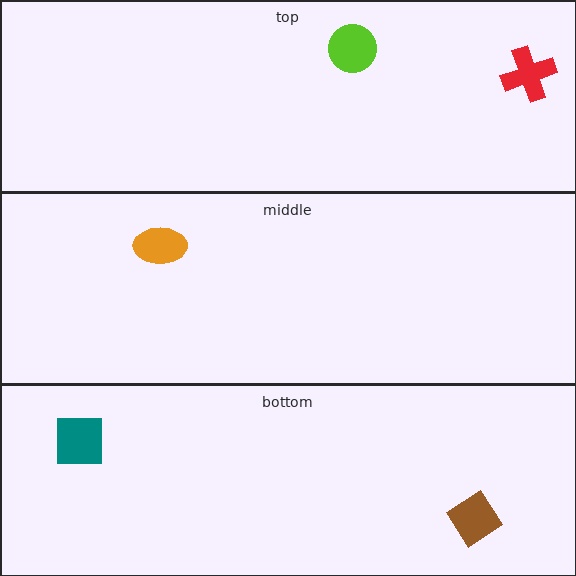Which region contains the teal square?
The bottom region.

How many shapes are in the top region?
2.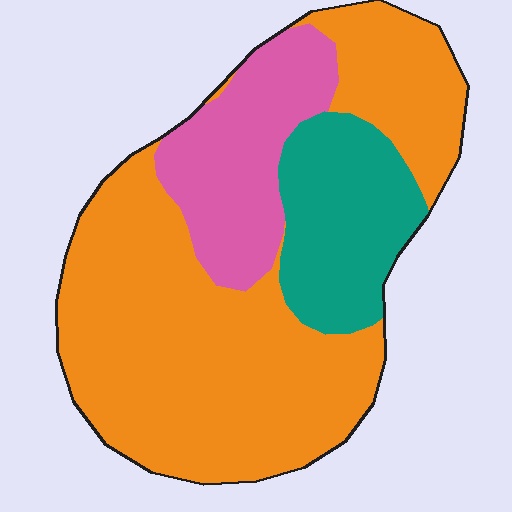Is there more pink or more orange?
Orange.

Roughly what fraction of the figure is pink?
Pink takes up about one fifth (1/5) of the figure.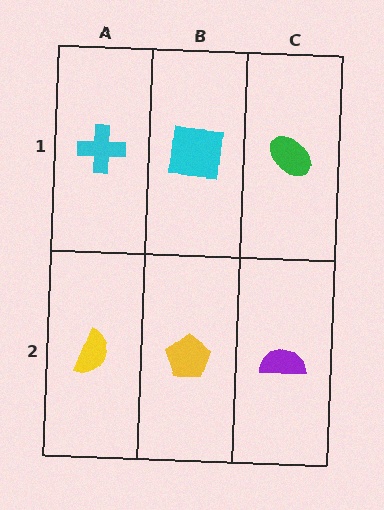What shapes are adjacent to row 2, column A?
A cyan cross (row 1, column A), a yellow pentagon (row 2, column B).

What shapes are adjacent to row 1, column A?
A yellow semicircle (row 2, column A), a cyan square (row 1, column B).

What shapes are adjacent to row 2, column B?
A cyan square (row 1, column B), a yellow semicircle (row 2, column A), a purple semicircle (row 2, column C).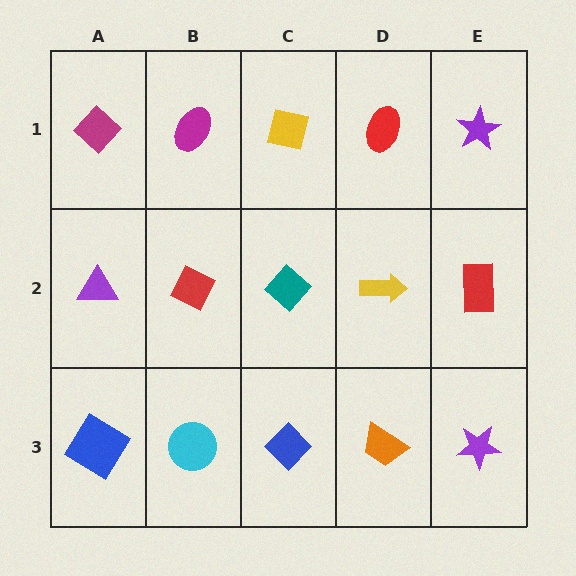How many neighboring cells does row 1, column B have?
3.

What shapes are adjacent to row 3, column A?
A purple triangle (row 2, column A), a cyan circle (row 3, column B).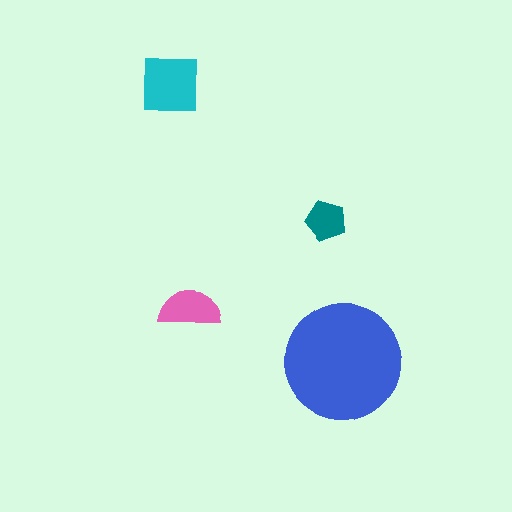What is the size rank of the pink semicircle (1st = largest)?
3rd.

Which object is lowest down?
The blue circle is bottommost.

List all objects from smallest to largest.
The teal pentagon, the pink semicircle, the cyan square, the blue circle.